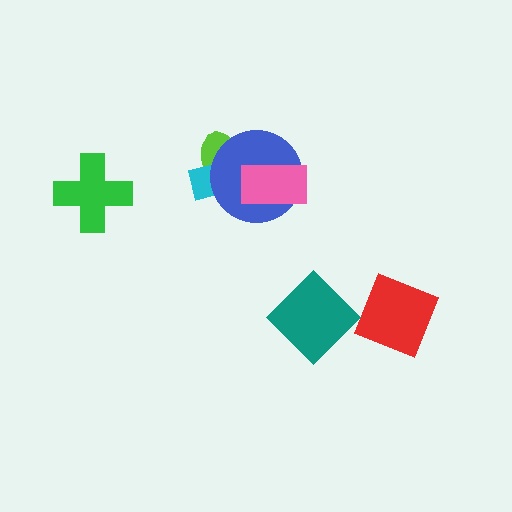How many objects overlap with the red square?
0 objects overlap with the red square.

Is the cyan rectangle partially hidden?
Yes, it is partially covered by another shape.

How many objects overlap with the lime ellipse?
2 objects overlap with the lime ellipse.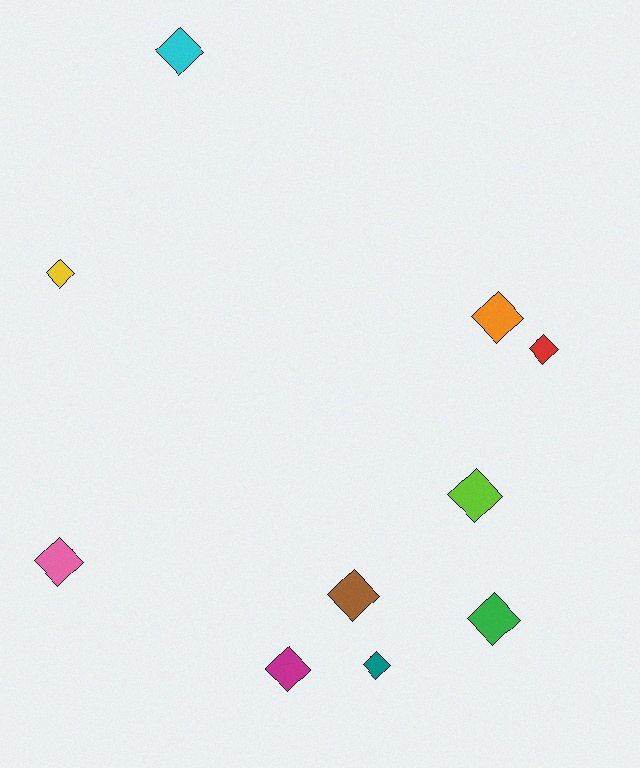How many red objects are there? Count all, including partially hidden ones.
There is 1 red object.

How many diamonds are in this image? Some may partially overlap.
There are 10 diamonds.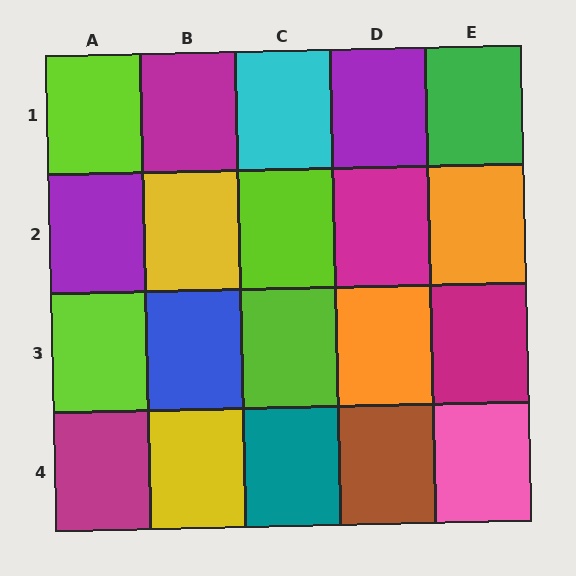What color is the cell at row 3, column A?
Lime.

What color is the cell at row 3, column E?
Magenta.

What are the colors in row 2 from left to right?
Purple, yellow, lime, magenta, orange.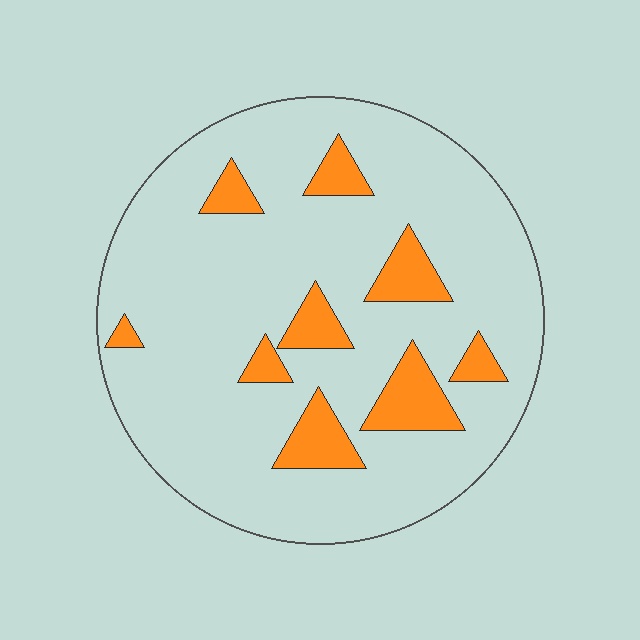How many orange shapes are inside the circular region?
9.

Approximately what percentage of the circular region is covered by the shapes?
Approximately 15%.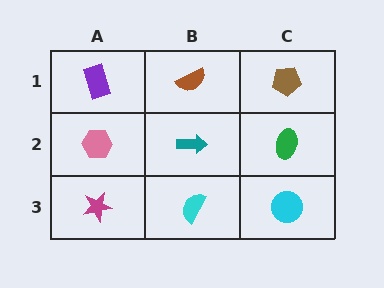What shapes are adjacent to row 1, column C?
A green ellipse (row 2, column C), a brown semicircle (row 1, column B).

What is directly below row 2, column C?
A cyan circle.